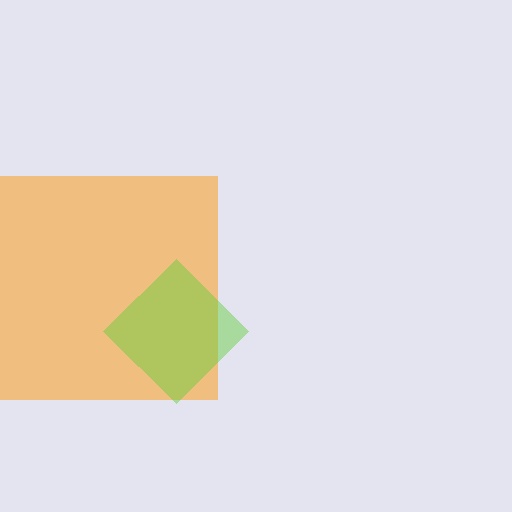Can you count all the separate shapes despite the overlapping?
Yes, there are 2 separate shapes.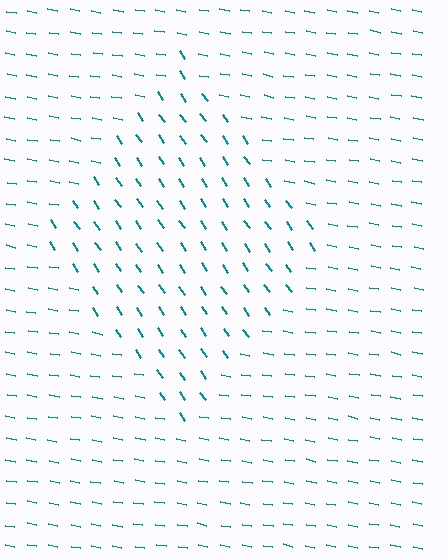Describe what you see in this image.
The image is filled with small teal line segments. A diamond region in the image has lines oriented differently from the surrounding lines, creating a visible texture boundary.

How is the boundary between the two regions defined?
The boundary is defined purely by a change in line orientation (approximately 45 degrees difference). All lines are the same color and thickness.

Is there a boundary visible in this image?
Yes, there is a texture boundary formed by a change in line orientation.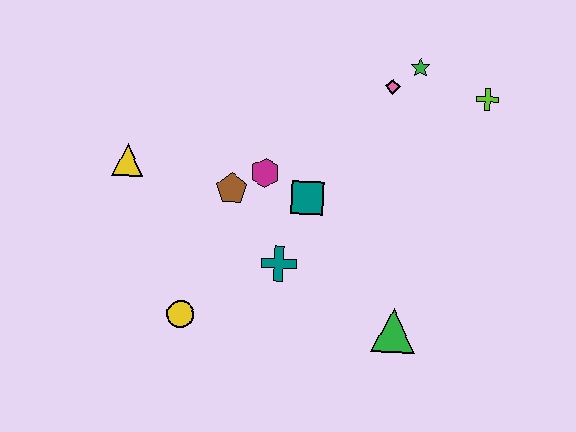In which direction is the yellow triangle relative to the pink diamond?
The yellow triangle is to the left of the pink diamond.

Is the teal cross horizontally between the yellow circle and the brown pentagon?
No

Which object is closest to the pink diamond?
The green star is closest to the pink diamond.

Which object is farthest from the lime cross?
The yellow circle is farthest from the lime cross.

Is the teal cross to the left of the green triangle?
Yes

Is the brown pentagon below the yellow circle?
No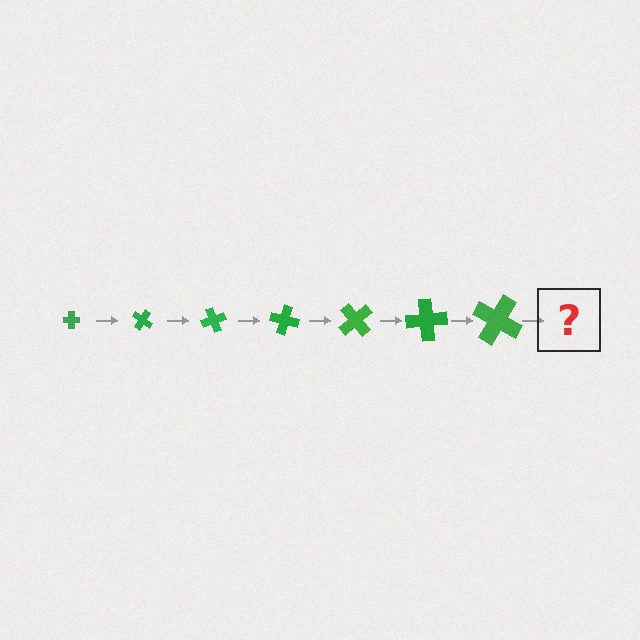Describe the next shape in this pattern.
It should be a cross, larger than the previous one and rotated 245 degrees from the start.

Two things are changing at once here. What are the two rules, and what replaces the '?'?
The two rules are that the cross grows larger each step and it rotates 35 degrees each step. The '?' should be a cross, larger than the previous one and rotated 245 degrees from the start.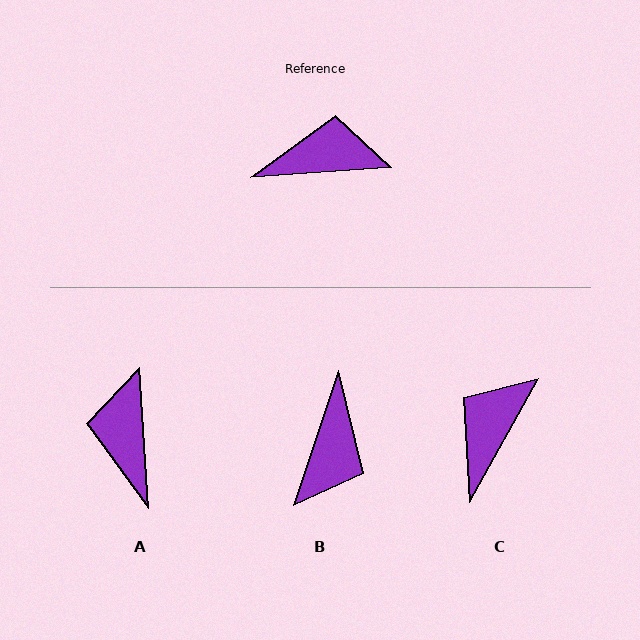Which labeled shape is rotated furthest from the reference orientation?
B, about 112 degrees away.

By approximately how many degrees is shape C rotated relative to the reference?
Approximately 57 degrees counter-clockwise.